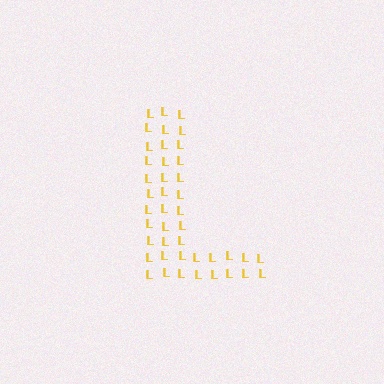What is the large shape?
The large shape is the letter L.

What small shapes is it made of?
It is made of small letter L's.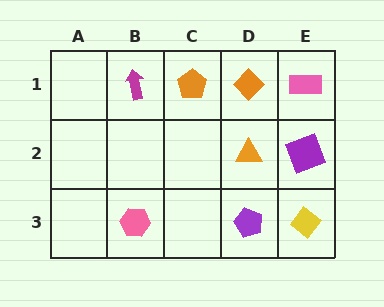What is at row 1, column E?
A pink rectangle.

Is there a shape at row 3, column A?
No, that cell is empty.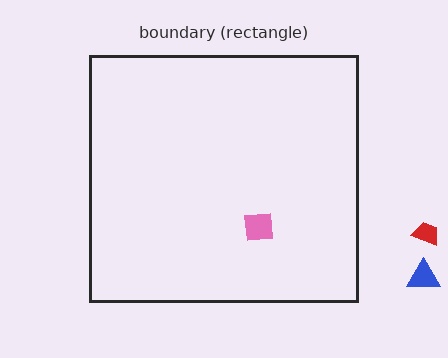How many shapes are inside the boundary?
1 inside, 2 outside.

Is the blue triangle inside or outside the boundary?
Outside.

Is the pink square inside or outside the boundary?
Inside.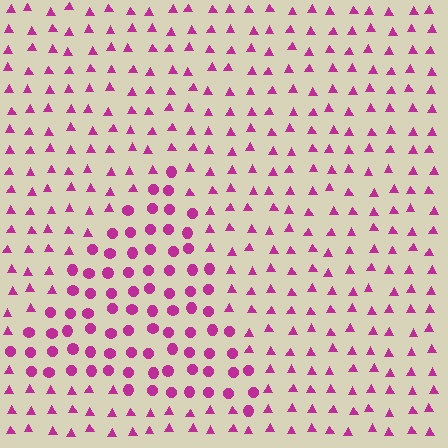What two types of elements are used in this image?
The image uses circles inside the triangle region and triangles outside it.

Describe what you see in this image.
The image is filled with small magenta elements arranged in a uniform grid. A triangle-shaped region contains circles, while the surrounding area contains triangles. The boundary is defined purely by the change in element shape.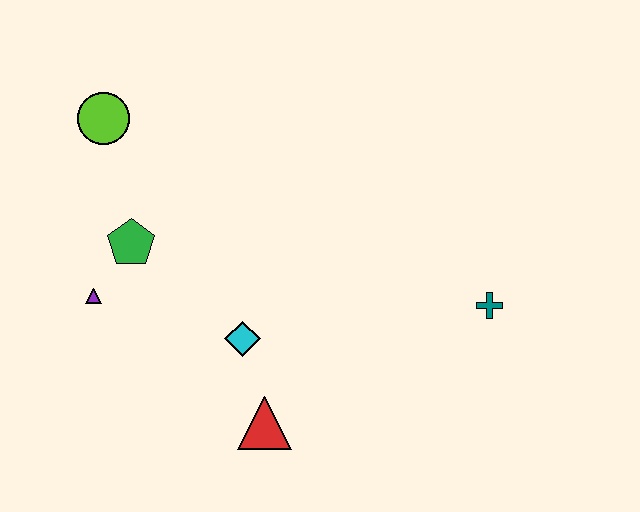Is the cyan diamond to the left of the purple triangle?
No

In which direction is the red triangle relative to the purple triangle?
The red triangle is to the right of the purple triangle.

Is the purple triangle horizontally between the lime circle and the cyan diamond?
No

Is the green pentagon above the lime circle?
No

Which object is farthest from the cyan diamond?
The lime circle is farthest from the cyan diamond.